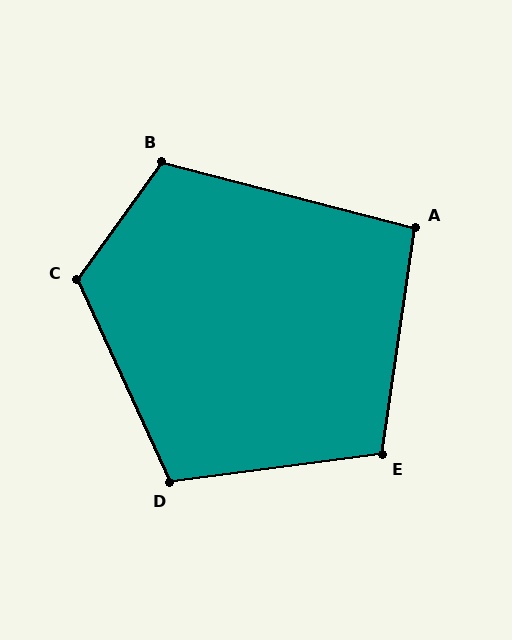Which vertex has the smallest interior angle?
A, at approximately 96 degrees.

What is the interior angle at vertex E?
Approximately 106 degrees (obtuse).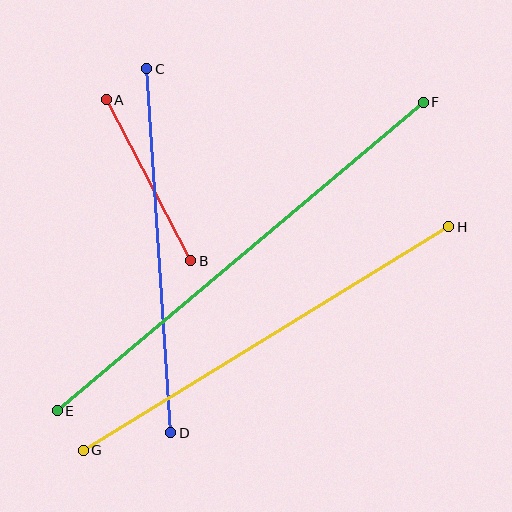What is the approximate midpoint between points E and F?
The midpoint is at approximately (240, 257) pixels.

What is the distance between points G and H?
The distance is approximately 428 pixels.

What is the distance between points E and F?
The distance is approximately 479 pixels.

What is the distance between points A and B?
The distance is approximately 182 pixels.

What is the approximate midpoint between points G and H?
The midpoint is at approximately (266, 339) pixels.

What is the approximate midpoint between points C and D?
The midpoint is at approximately (159, 251) pixels.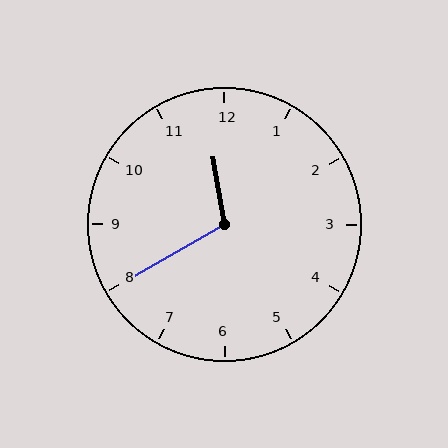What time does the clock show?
11:40.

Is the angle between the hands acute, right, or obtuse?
It is obtuse.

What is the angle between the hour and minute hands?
Approximately 110 degrees.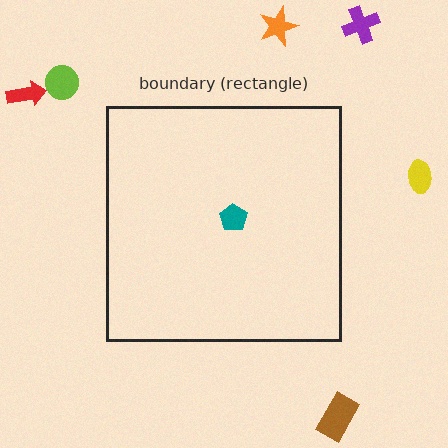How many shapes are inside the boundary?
1 inside, 6 outside.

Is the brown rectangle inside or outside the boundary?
Outside.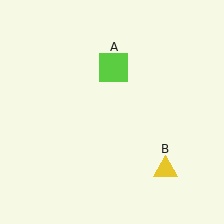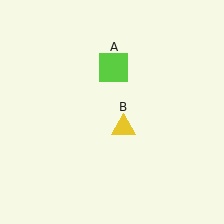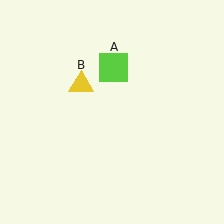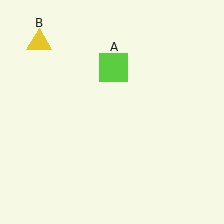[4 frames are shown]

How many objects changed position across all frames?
1 object changed position: yellow triangle (object B).